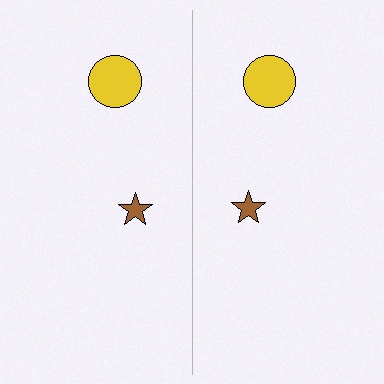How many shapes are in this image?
There are 4 shapes in this image.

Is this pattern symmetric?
Yes, this pattern has bilateral (reflection) symmetry.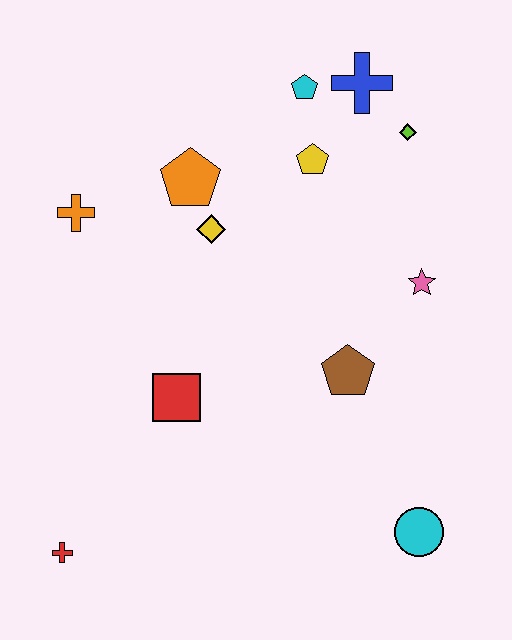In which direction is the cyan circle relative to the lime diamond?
The cyan circle is below the lime diamond.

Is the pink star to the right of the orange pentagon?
Yes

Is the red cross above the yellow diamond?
No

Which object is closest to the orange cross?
The orange pentagon is closest to the orange cross.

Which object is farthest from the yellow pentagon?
The red cross is farthest from the yellow pentagon.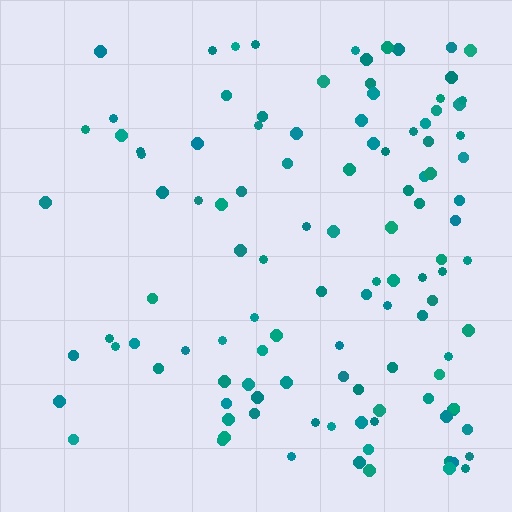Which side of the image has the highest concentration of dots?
The right.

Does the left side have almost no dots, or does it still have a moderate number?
Still a moderate number, just noticeably fewer than the right.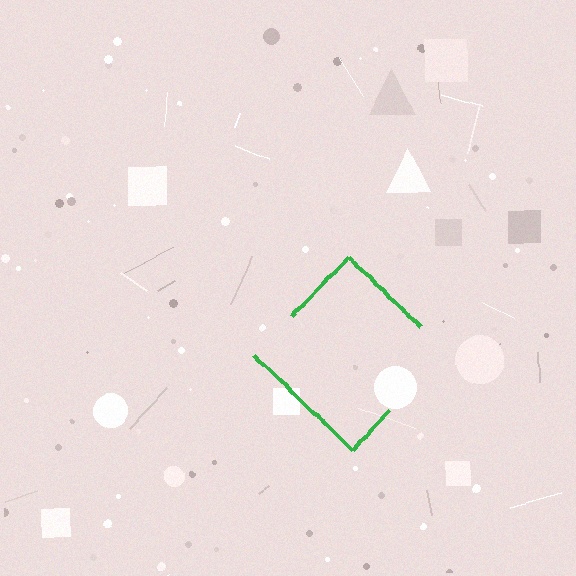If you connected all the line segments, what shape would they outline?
They would outline a diamond.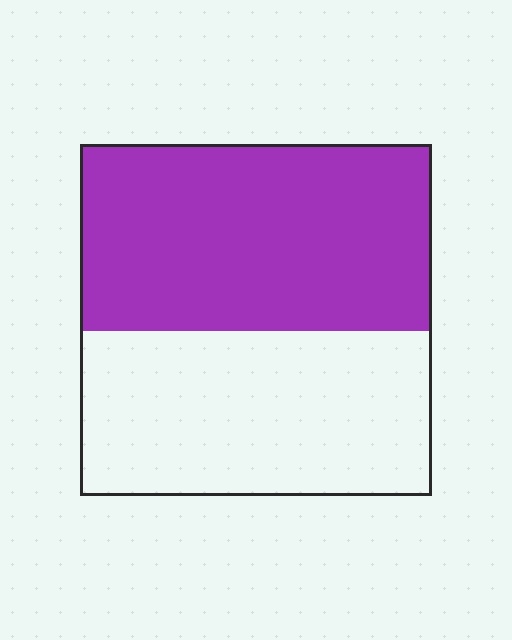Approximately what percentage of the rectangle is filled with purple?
Approximately 55%.